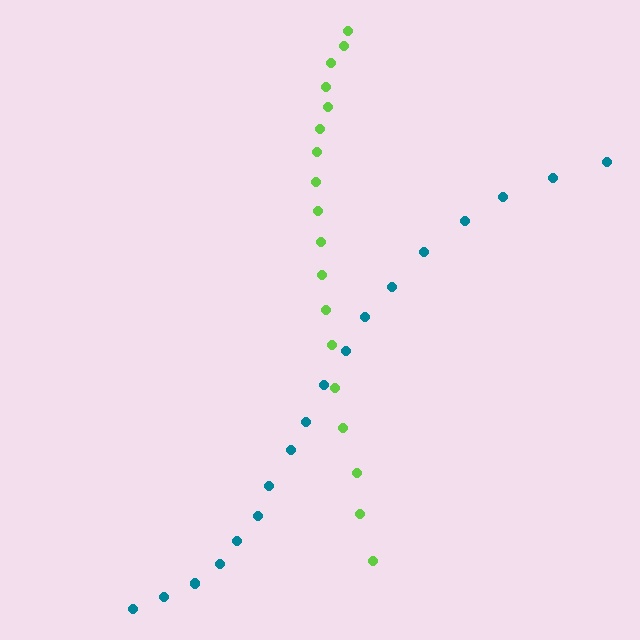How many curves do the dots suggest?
There are 2 distinct paths.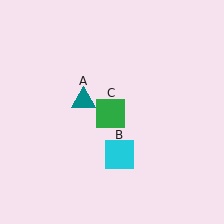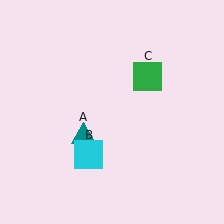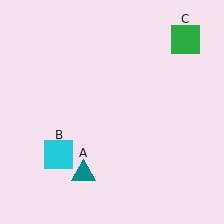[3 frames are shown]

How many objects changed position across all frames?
3 objects changed position: teal triangle (object A), cyan square (object B), green square (object C).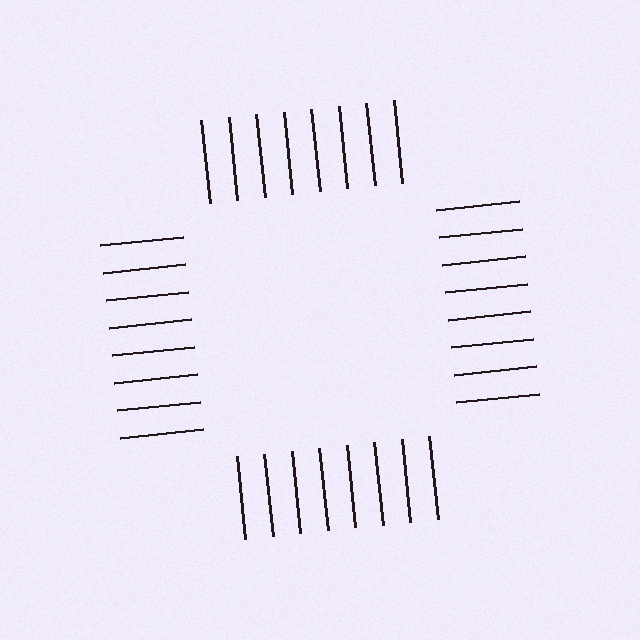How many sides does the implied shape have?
4 sides — the line-ends trace a square.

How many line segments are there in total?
32 — 8 along each of the 4 edges.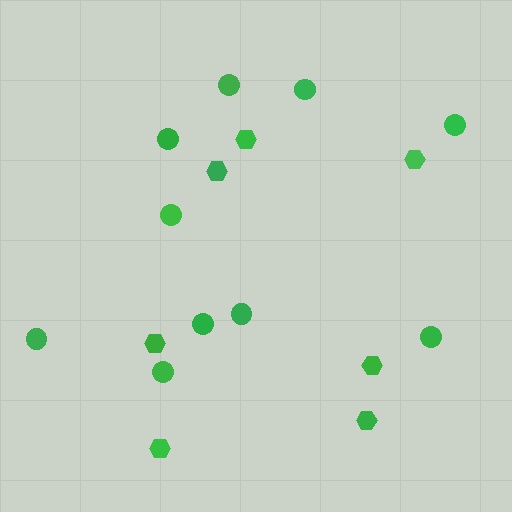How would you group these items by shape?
There are 2 groups: one group of circles (10) and one group of hexagons (7).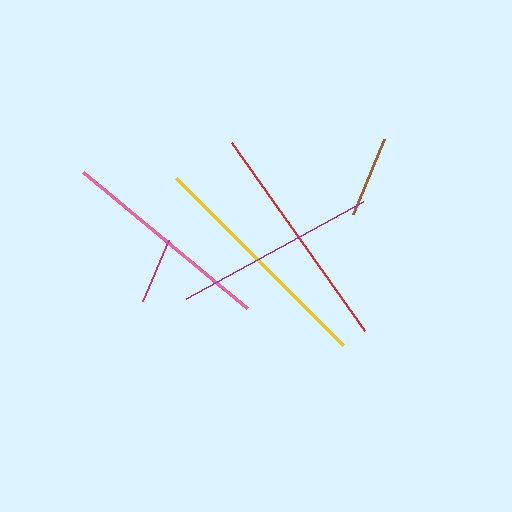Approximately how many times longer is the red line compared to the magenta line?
The red line is approximately 3.4 times the length of the magenta line.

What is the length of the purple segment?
The purple segment is approximately 202 pixels long.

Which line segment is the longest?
The yellow line is the longest at approximately 236 pixels.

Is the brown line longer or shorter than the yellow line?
The yellow line is longer than the brown line.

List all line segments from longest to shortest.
From longest to shortest: yellow, red, pink, purple, brown, magenta.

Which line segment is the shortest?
The magenta line is the shortest at approximately 67 pixels.